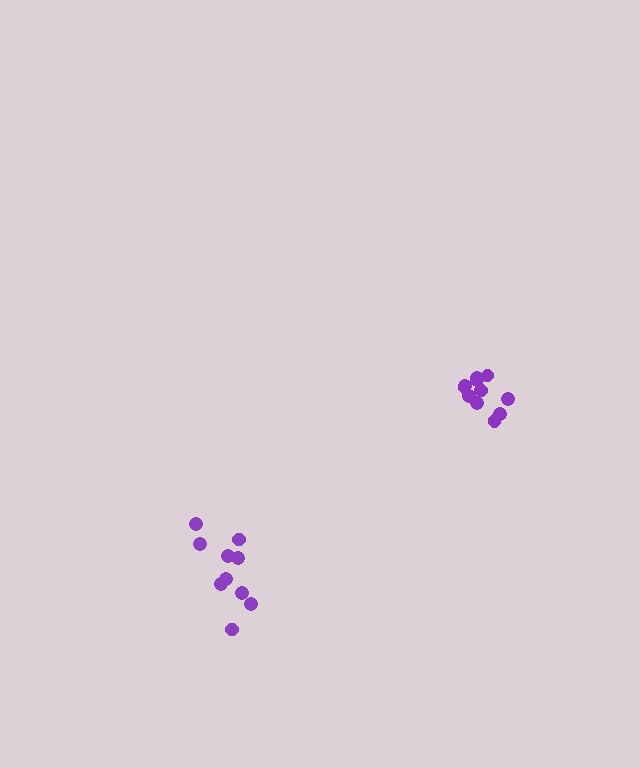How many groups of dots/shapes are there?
There are 2 groups.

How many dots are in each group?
Group 1: 11 dots, Group 2: 10 dots (21 total).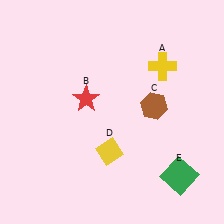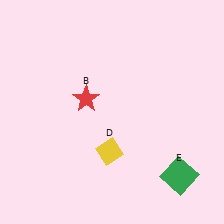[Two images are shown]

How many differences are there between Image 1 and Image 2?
There are 2 differences between the two images.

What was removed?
The yellow cross (A), the brown hexagon (C) were removed in Image 2.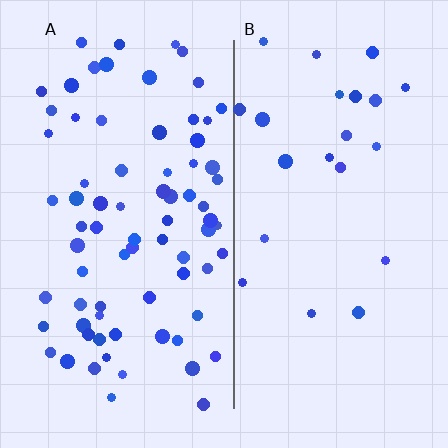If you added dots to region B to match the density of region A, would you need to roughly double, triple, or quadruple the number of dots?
Approximately triple.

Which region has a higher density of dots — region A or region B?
A (the left).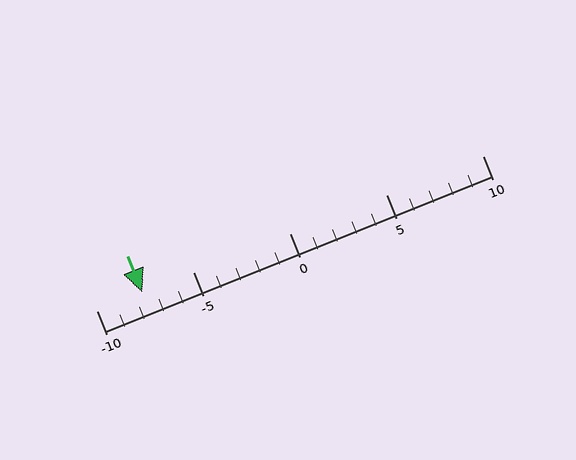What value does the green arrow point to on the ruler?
The green arrow points to approximately -8.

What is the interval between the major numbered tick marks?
The major tick marks are spaced 5 units apart.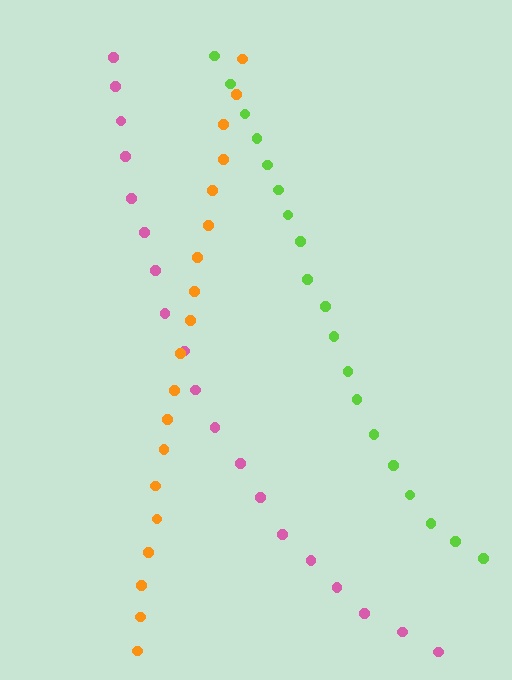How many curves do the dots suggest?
There are 3 distinct paths.